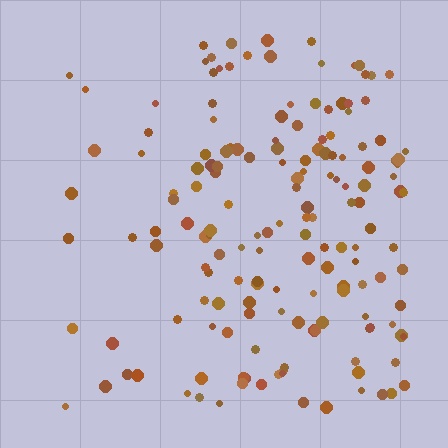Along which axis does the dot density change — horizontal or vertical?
Horizontal.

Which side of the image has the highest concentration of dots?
The right.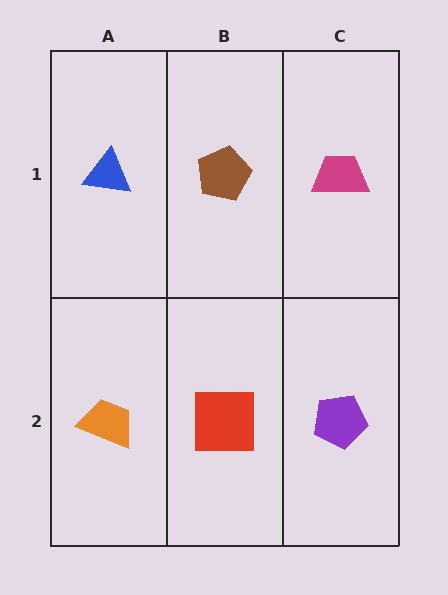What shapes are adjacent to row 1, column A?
An orange trapezoid (row 2, column A), a brown pentagon (row 1, column B).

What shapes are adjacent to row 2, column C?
A magenta trapezoid (row 1, column C), a red square (row 2, column B).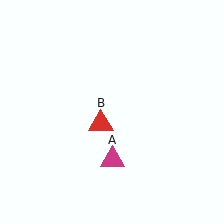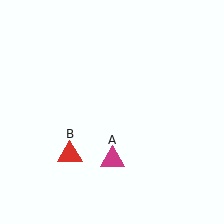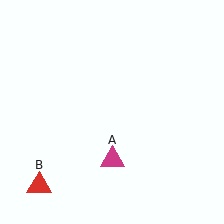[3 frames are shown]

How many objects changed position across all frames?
1 object changed position: red triangle (object B).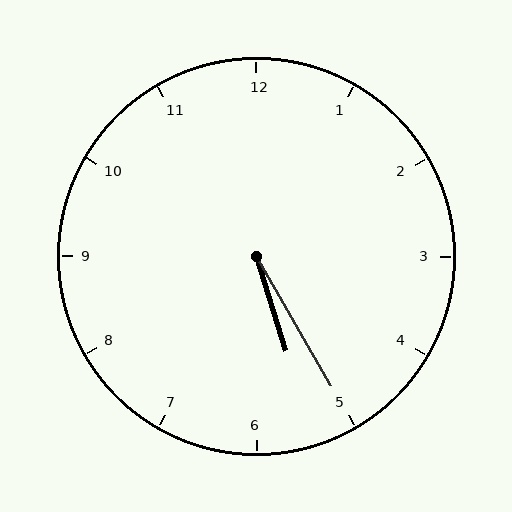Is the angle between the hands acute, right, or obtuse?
It is acute.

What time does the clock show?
5:25.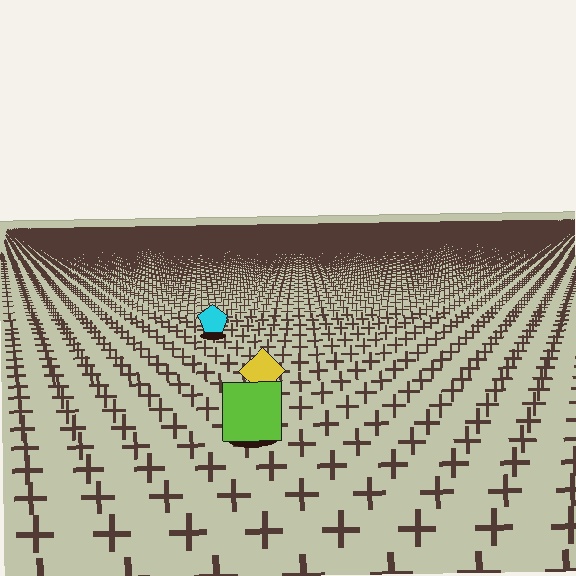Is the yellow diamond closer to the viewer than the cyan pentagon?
Yes. The yellow diamond is closer — you can tell from the texture gradient: the ground texture is coarser near it.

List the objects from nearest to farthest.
From nearest to farthest: the lime square, the yellow diamond, the cyan pentagon.